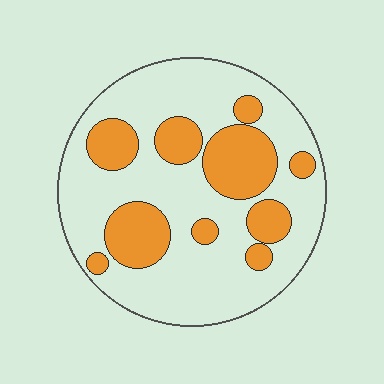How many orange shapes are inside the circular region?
10.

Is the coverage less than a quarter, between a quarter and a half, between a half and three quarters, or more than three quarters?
Between a quarter and a half.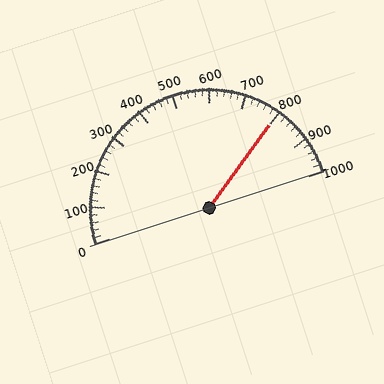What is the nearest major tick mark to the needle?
The nearest major tick mark is 800.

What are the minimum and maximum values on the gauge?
The gauge ranges from 0 to 1000.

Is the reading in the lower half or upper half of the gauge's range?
The reading is in the upper half of the range (0 to 1000).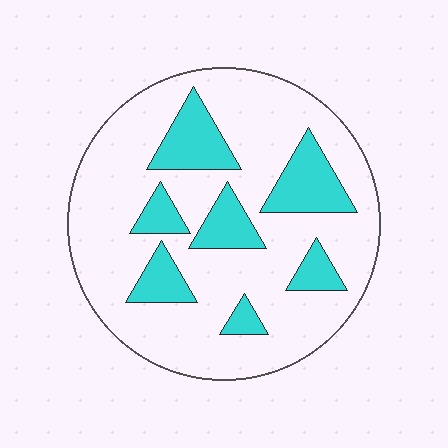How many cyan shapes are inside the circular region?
7.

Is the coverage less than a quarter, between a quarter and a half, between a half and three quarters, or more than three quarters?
Less than a quarter.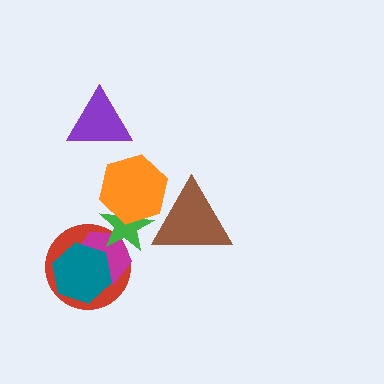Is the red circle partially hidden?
Yes, it is partially covered by another shape.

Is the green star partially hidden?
Yes, it is partially covered by another shape.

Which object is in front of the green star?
The orange hexagon is in front of the green star.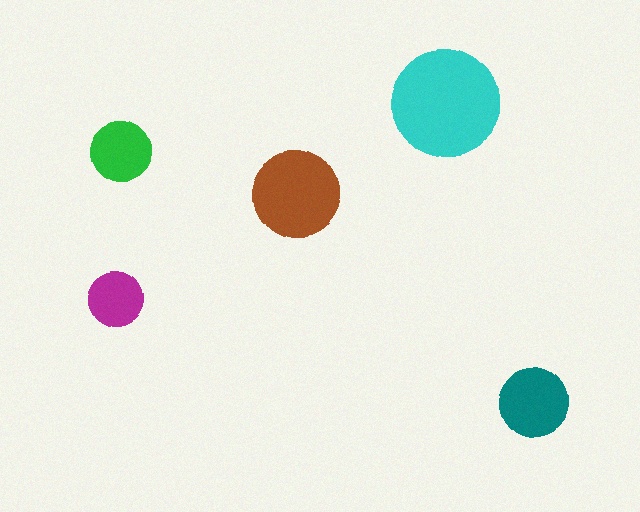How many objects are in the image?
There are 5 objects in the image.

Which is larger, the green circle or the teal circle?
The teal one.